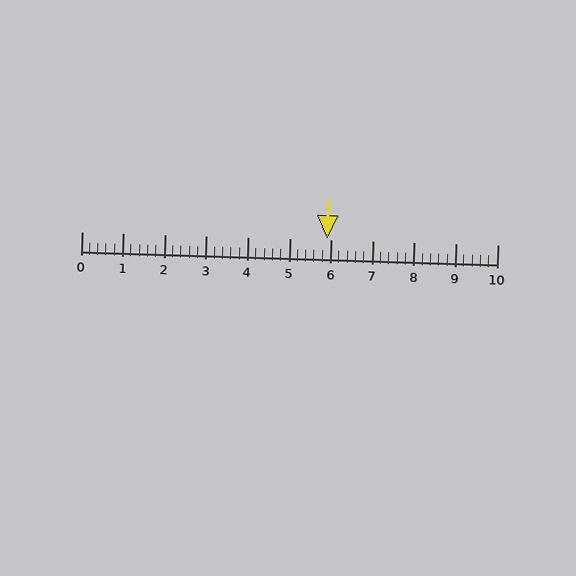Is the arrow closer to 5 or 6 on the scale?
The arrow is closer to 6.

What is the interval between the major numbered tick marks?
The major tick marks are spaced 1 units apart.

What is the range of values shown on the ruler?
The ruler shows values from 0 to 10.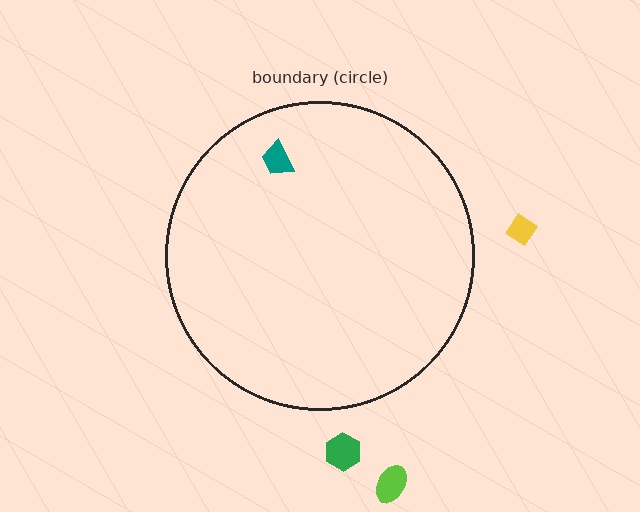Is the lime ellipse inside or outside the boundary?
Outside.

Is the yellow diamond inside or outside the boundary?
Outside.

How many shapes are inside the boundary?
1 inside, 3 outside.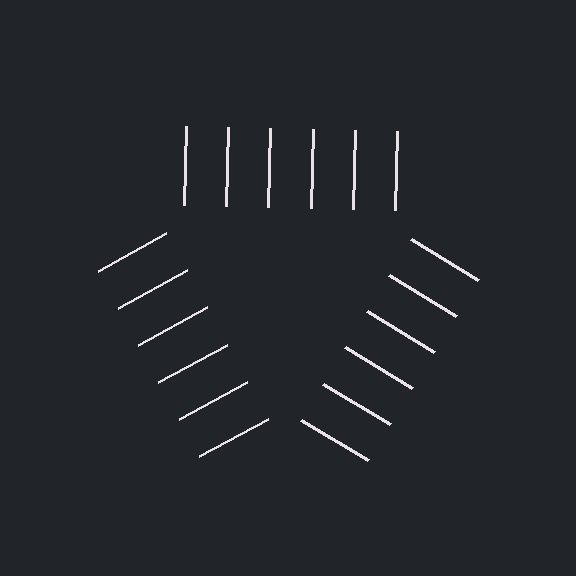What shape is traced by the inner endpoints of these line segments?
An illusory triangle — the line segments terminate on its edges but no continuous stroke is drawn.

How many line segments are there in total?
18 — 6 along each of the 3 edges.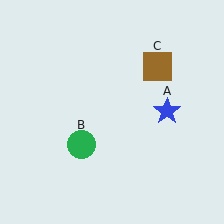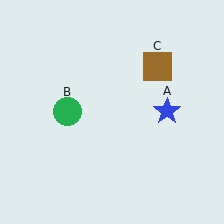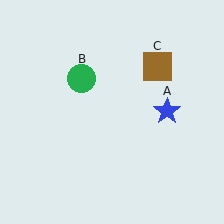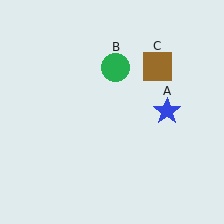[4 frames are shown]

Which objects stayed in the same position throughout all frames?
Blue star (object A) and brown square (object C) remained stationary.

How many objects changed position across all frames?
1 object changed position: green circle (object B).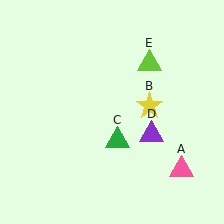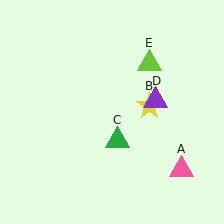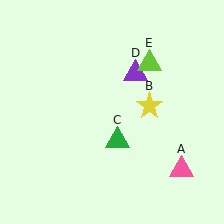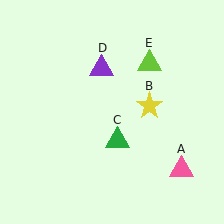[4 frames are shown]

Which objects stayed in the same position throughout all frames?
Pink triangle (object A) and yellow star (object B) and green triangle (object C) and lime triangle (object E) remained stationary.